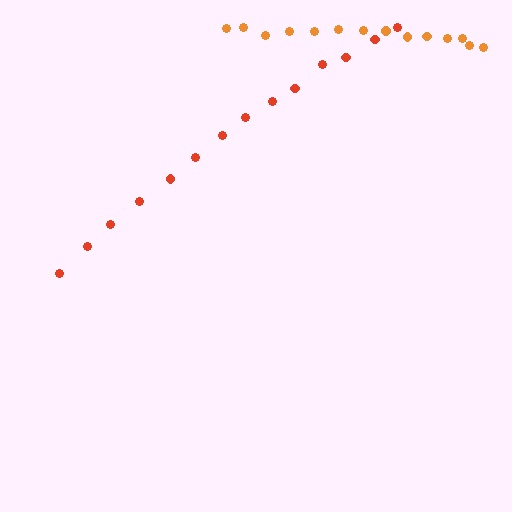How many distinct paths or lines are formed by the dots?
There are 2 distinct paths.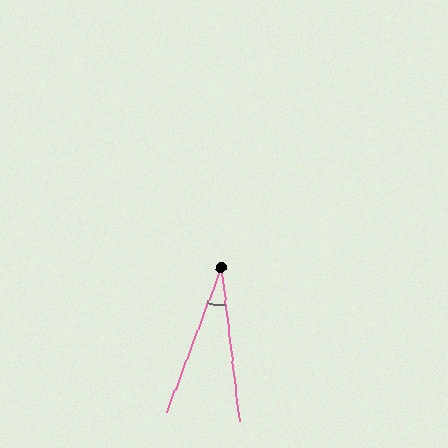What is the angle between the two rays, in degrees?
Approximately 27 degrees.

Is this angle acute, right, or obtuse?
It is acute.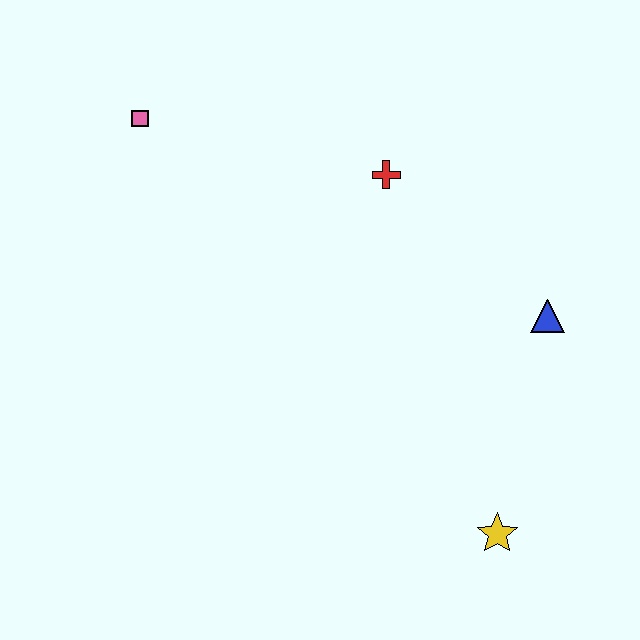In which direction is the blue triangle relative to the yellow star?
The blue triangle is above the yellow star.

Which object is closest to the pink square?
The red cross is closest to the pink square.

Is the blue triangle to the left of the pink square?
No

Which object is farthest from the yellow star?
The pink square is farthest from the yellow star.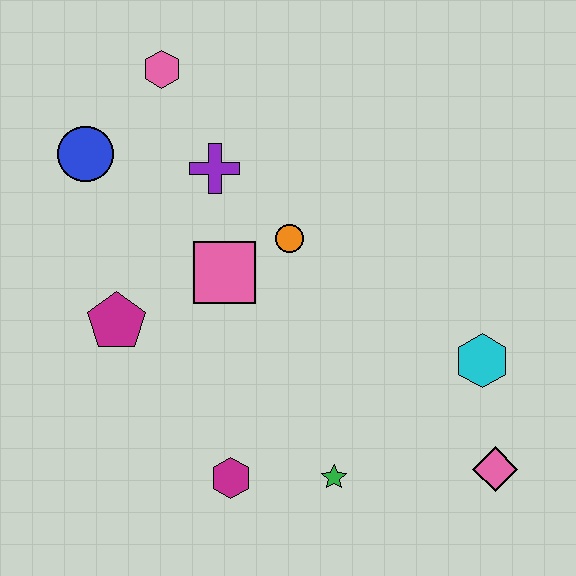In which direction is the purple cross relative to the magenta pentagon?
The purple cross is above the magenta pentagon.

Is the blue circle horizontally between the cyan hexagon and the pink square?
No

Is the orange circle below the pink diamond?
No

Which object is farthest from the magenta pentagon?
The pink diamond is farthest from the magenta pentagon.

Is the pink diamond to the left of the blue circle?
No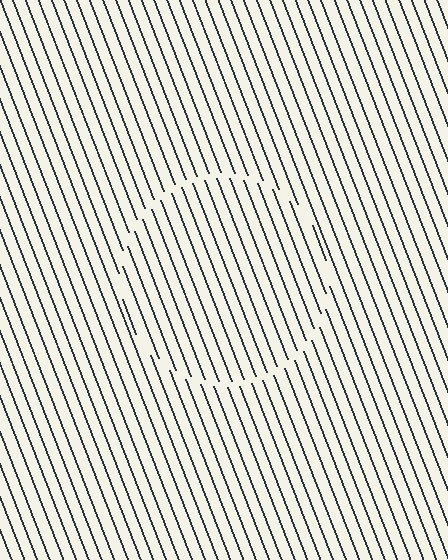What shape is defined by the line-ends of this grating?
An illusory circle. The interior of the shape contains the same grating, shifted by half a period — the contour is defined by the phase discontinuity where line-ends from the inner and outer gratings abut.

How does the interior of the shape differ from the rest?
The interior of the shape contains the same grating, shifted by half a period — the contour is defined by the phase discontinuity where line-ends from the inner and outer gratings abut.